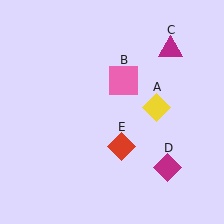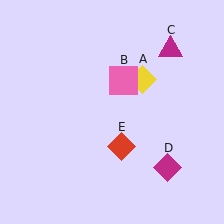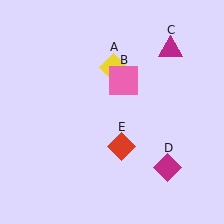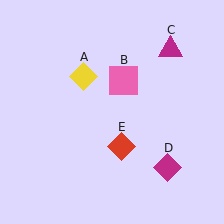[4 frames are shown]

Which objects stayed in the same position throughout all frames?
Pink square (object B) and magenta triangle (object C) and magenta diamond (object D) and red diamond (object E) remained stationary.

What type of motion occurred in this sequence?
The yellow diamond (object A) rotated counterclockwise around the center of the scene.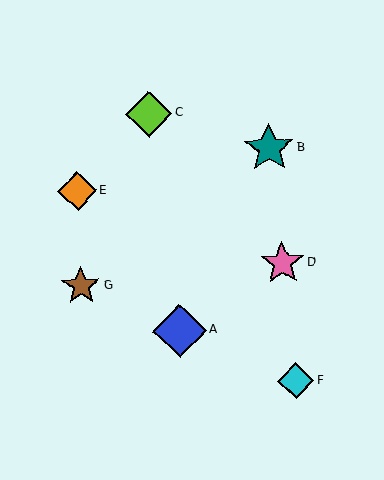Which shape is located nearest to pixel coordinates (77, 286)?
The brown star (labeled G) at (81, 286) is nearest to that location.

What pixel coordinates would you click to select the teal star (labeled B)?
Click at (269, 148) to select the teal star B.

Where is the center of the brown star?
The center of the brown star is at (81, 286).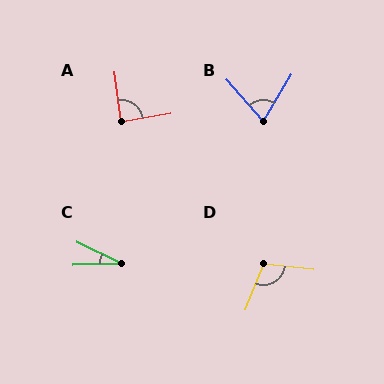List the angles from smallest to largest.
C (27°), B (72°), A (88°), D (105°).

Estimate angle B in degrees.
Approximately 72 degrees.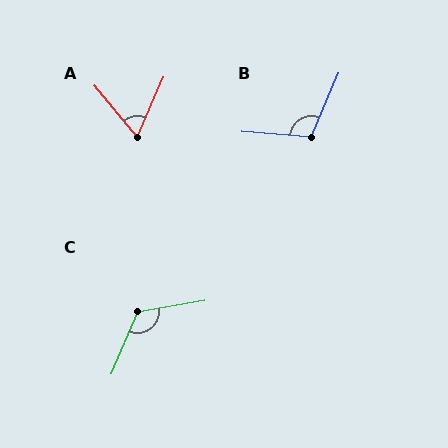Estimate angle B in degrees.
Approximately 109 degrees.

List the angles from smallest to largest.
A (64°), B (109°), C (122°).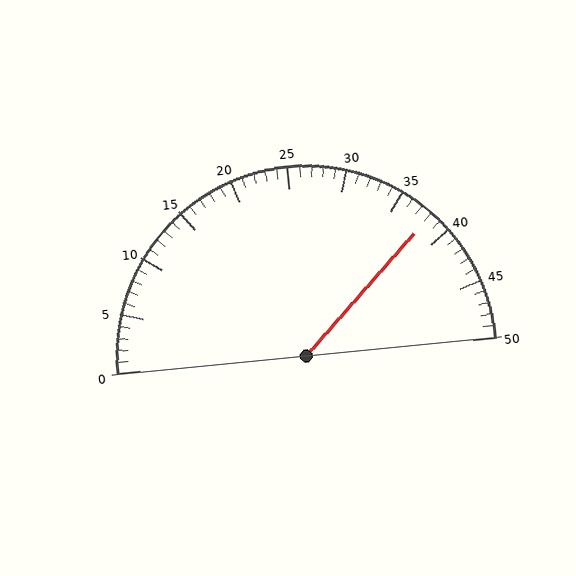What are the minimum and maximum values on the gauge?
The gauge ranges from 0 to 50.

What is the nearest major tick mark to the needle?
The nearest major tick mark is 40.